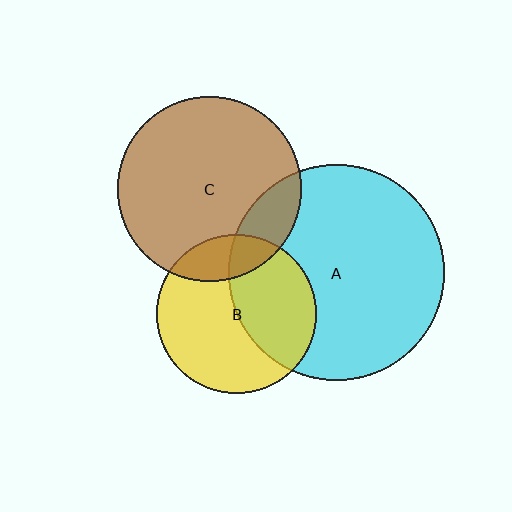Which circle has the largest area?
Circle A (cyan).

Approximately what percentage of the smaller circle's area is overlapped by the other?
Approximately 40%.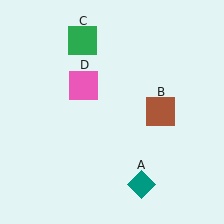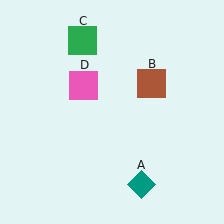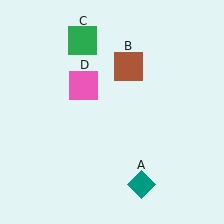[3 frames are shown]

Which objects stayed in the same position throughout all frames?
Teal diamond (object A) and green square (object C) and pink square (object D) remained stationary.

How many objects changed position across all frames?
1 object changed position: brown square (object B).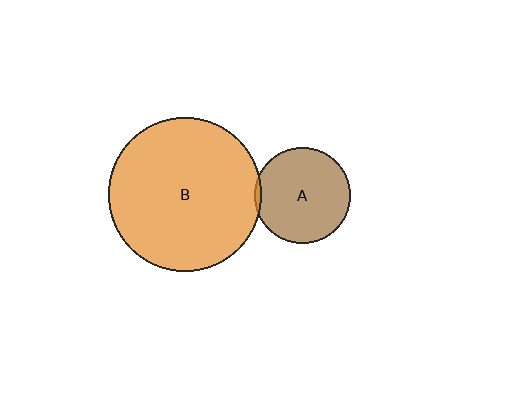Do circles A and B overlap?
Yes.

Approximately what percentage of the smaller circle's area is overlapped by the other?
Approximately 5%.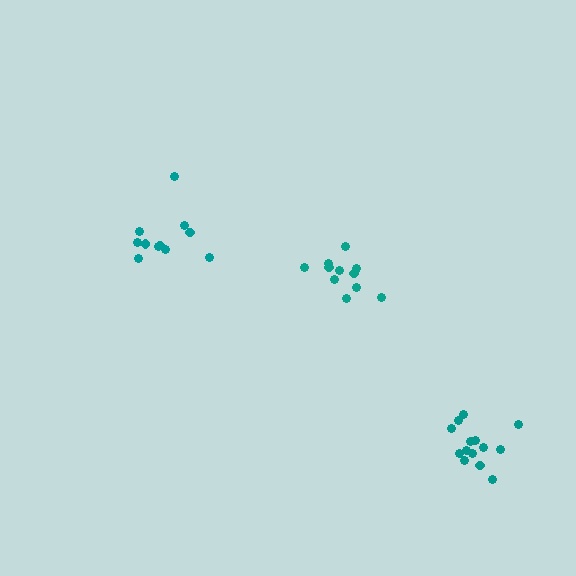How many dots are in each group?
Group 1: 11 dots, Group 2: 14 dots, Group 3: 11 dots (36 total).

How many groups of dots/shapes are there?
There are 3 groups.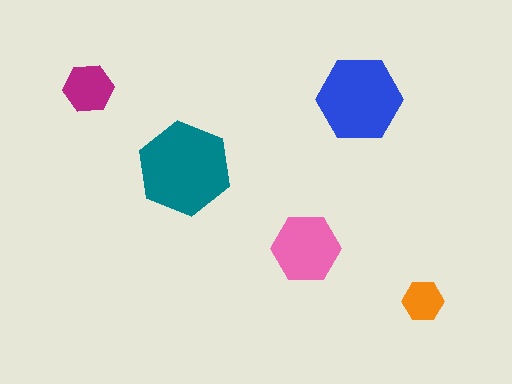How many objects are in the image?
There are 5 objects in the image.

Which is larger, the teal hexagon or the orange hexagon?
The teal one.